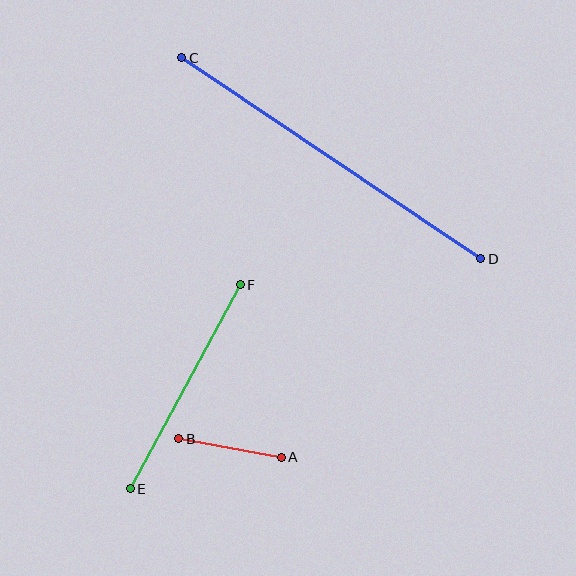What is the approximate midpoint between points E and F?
The midpoint is at approximately (185, 387) pixels.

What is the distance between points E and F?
The distance is approximately 232 pixels.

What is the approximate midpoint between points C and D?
The midpoint is at approximately (331, 158) pixels.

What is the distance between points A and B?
The distance is approximately 104 pixels.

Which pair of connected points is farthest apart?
Points C and D are farthest apart.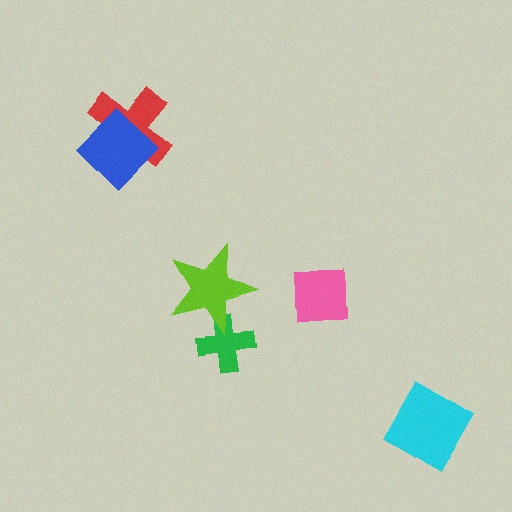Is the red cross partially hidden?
Yes, it is partially covered by another shape.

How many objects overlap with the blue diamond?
1 object overlaps with the blue diamond.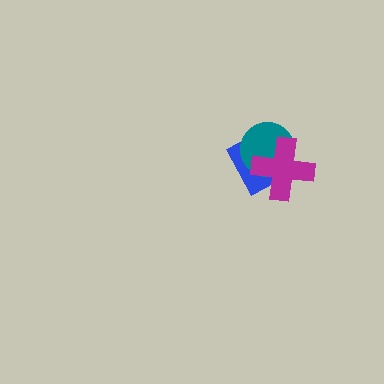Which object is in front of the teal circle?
The magenta cross is in front of the teal circle.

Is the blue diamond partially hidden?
Yes, it is partially covered by another shape.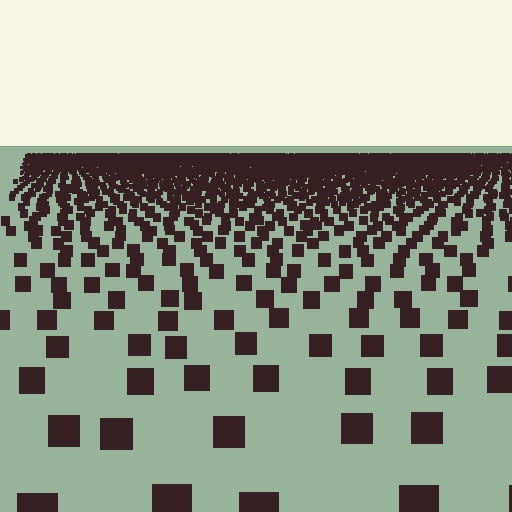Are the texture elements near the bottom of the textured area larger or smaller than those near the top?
Larger. Near the bottom, elements are closer to the viewer and appear at a bigger on-screen size.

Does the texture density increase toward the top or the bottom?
Density increases toward the top.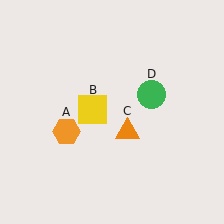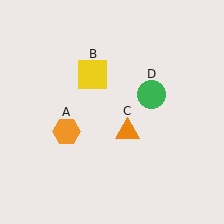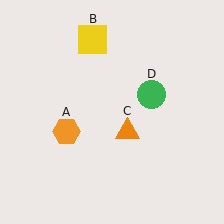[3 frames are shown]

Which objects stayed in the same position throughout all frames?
Orange hexagon (object A) and orange triangle (object C) and green circle (object D) remained stationary.